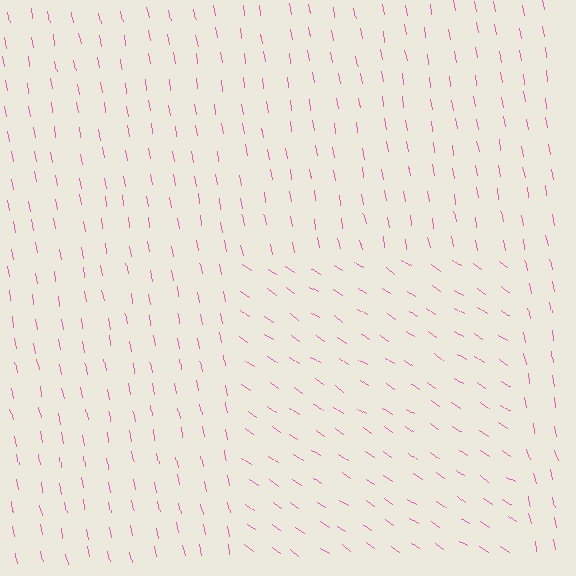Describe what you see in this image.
The image is filled with small pink line segments. A rectangle region in the image has lines oriented differently from the surrounding lines, creating a visible texture boundary.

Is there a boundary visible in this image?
Yes, there is a texture boundary formed by a change in line orientation.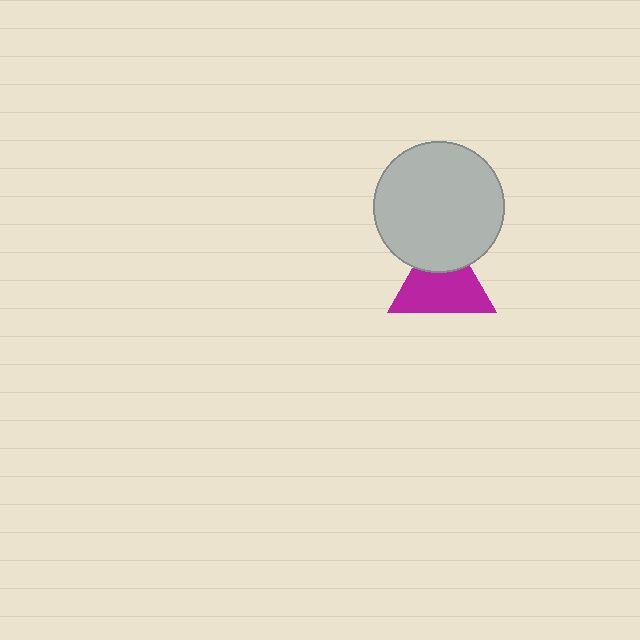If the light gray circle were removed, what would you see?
You would see the complete magenta triangle.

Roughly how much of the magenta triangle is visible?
Most of it is visible (roughly 69%).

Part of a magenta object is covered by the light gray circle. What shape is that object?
It is a triangle.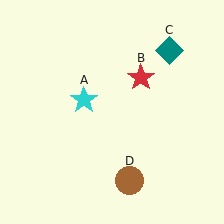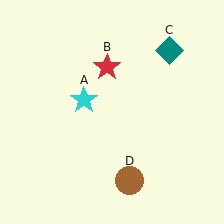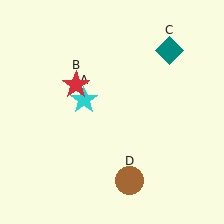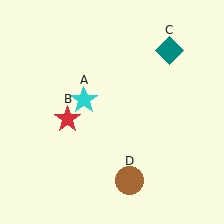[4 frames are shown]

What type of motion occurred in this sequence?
The red star (object B) rotated counterclockwise around the center of the scene.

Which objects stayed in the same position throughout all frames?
Cyan star (object A) and teal diamond (object C) and brown circle (object D) remained stationary.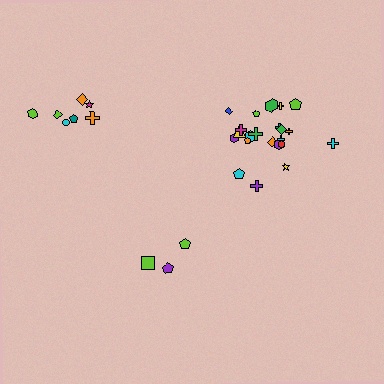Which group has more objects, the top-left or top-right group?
The top-right group.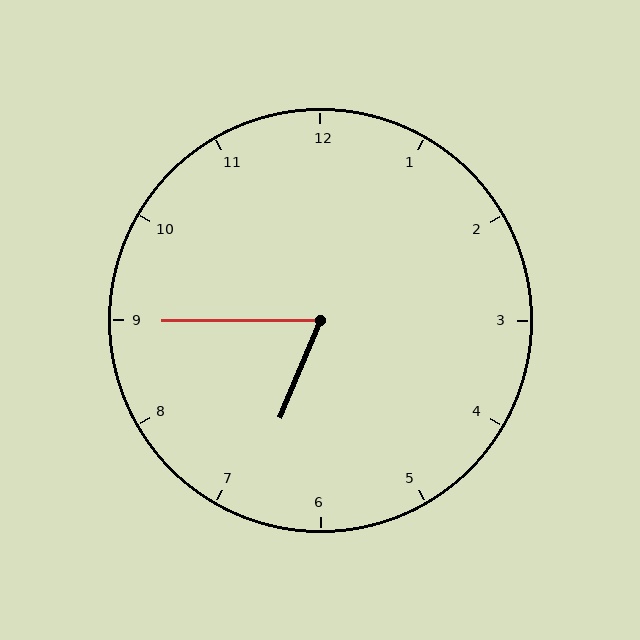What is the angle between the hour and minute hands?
Approximately 68 degrees.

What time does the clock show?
6:45.